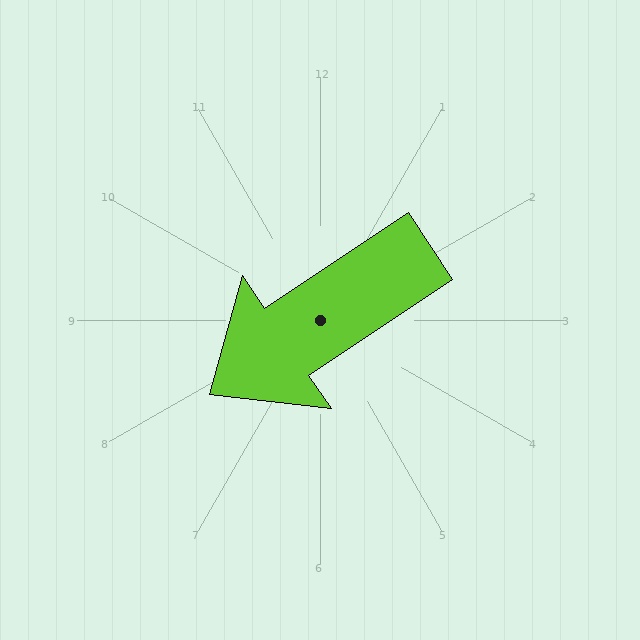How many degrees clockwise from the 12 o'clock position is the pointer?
Approximately 236 degrees.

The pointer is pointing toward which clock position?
Roughly 8 o'clock.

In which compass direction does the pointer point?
Southwest.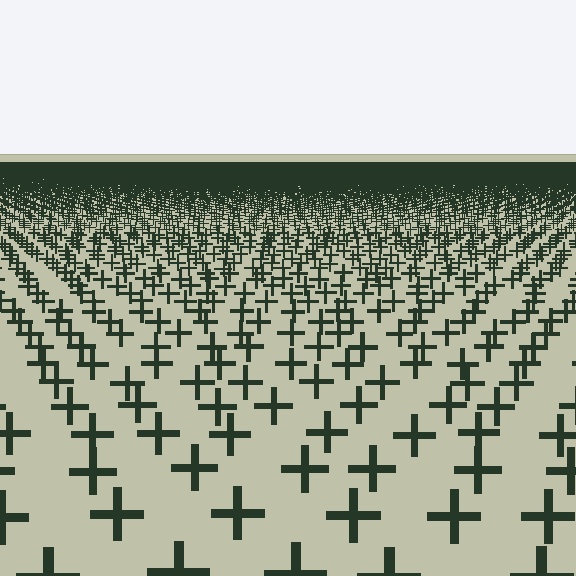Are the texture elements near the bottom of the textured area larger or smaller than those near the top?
Larger. Near the bottom, elements are closer to the viewer and appear at a bigger on-screen size.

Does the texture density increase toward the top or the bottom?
Density increases toward the top.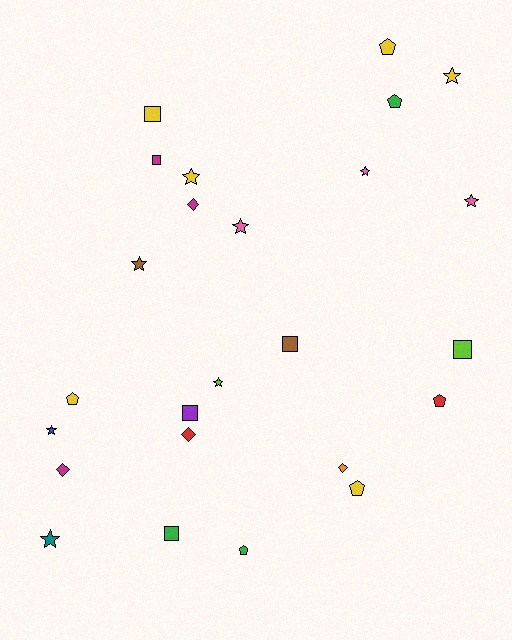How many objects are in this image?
There are 25 objects.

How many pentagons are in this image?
There are 6 pentagons.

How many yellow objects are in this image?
There are 6 yellow objects.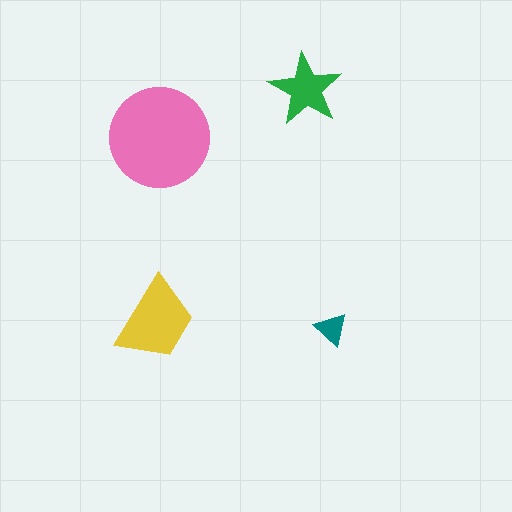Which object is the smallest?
The teal triangle.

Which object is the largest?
The pink circle.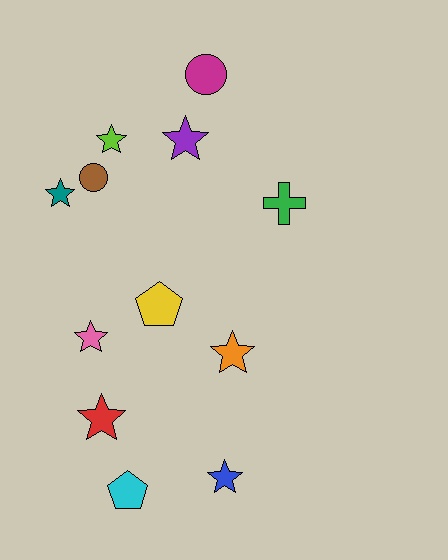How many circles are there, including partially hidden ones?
There are 2 circles.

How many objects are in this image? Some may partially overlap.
There are 12 objects.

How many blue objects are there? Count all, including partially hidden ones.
There is 1 blue object.